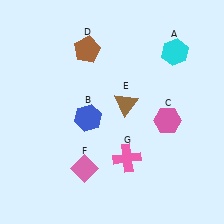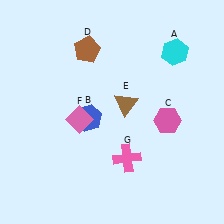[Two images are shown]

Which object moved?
The pink diamond (F) moved up.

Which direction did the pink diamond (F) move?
The pink diamond (F) moved up.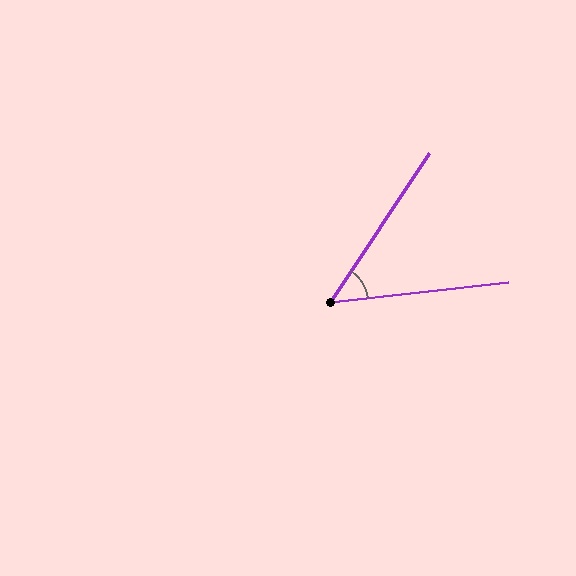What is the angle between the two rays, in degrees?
Approximately 50 degrees.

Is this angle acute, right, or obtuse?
It is acute.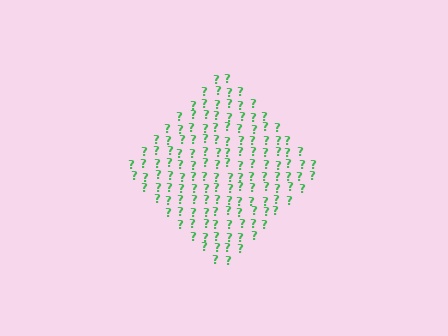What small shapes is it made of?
It is made of small question marks.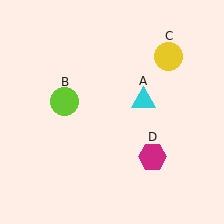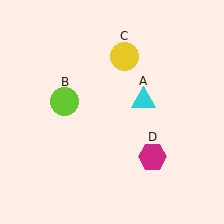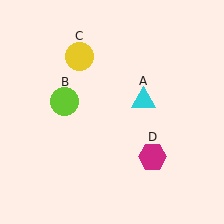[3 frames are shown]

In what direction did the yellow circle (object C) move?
The yellow circle (object C) moved left.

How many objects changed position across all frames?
1 object changed position: yellow circle (object C).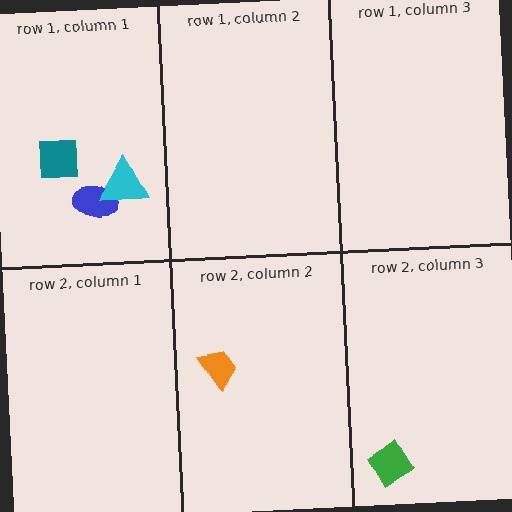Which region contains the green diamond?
The row 2, column 3 region.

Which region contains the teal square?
The row 1, column 1 region.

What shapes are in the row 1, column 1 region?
The blue ellipse, the cyan triangle, the teal square.